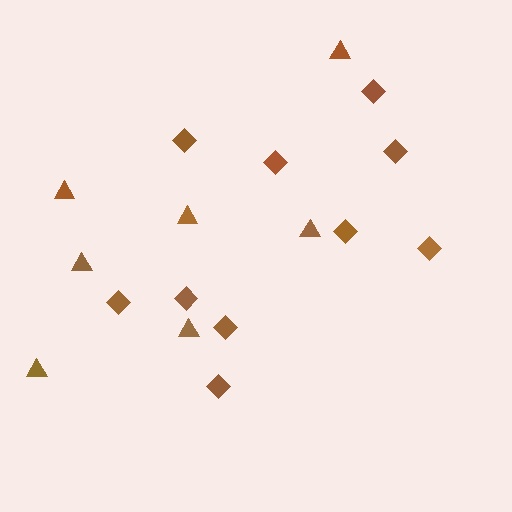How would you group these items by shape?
There are 2 groups: one group of diamonds (10) and one group of triangles (7).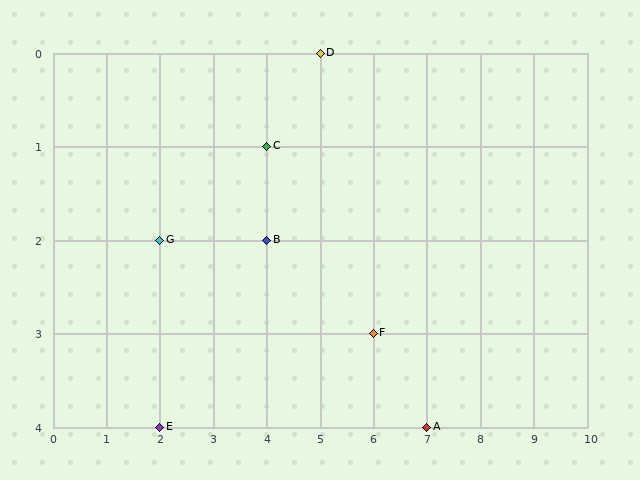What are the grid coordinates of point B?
Point B is at grid coordinates (4, 2).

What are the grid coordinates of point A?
Point A is at grid coordinates (7, 4).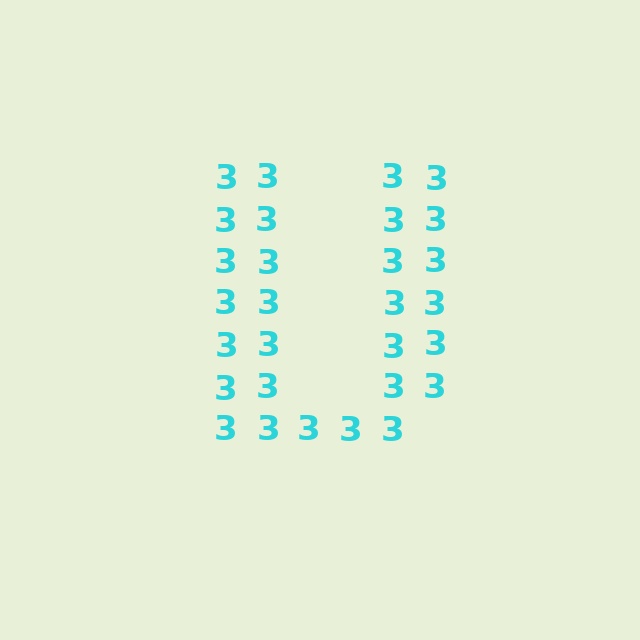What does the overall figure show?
The overall figure shows the letter U.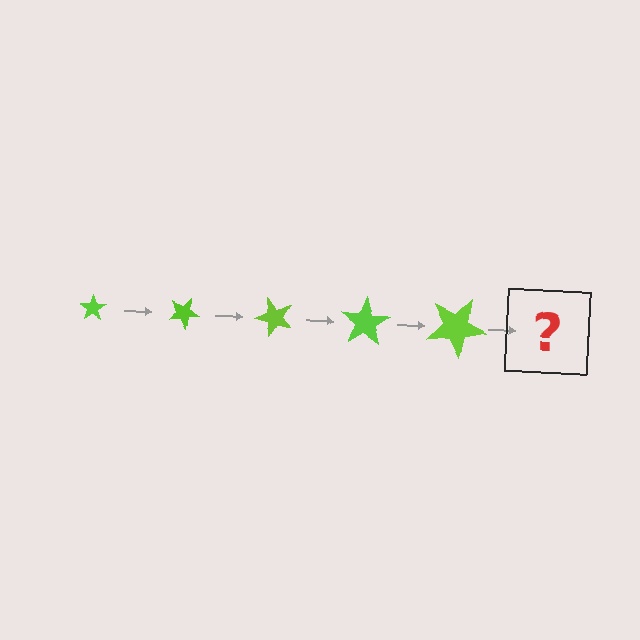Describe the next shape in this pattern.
It should be a star, larger than the previous one and rotated 125 degrees from the start.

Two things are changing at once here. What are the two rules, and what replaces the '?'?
The two rules are that the star grows larger each step and it rotates 25 degrees each step. The '?' should be a star, larger than the previous one and rotated 125 degrees from the start.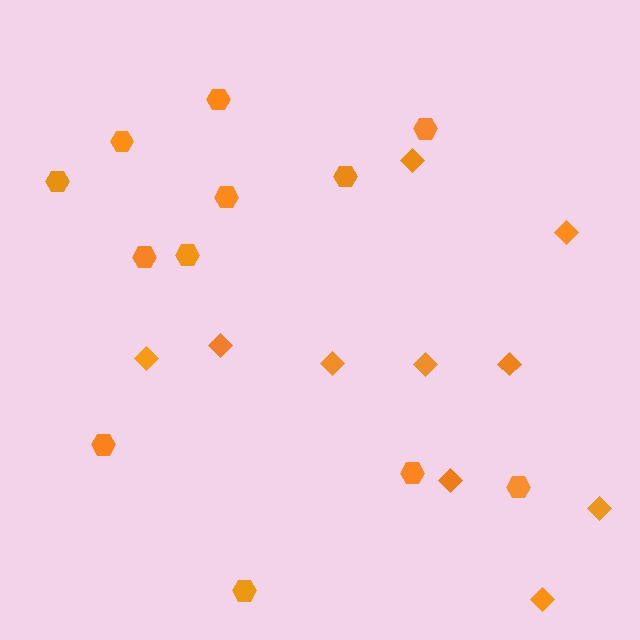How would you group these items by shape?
There are 2 groups: one group of hexagons (12) and one group of diamonds (10).